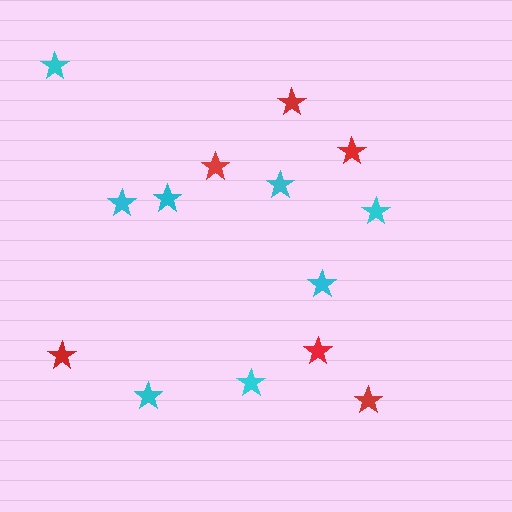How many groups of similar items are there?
There are 2 groups: one group of red stars (6) and one group of cyan stars (8).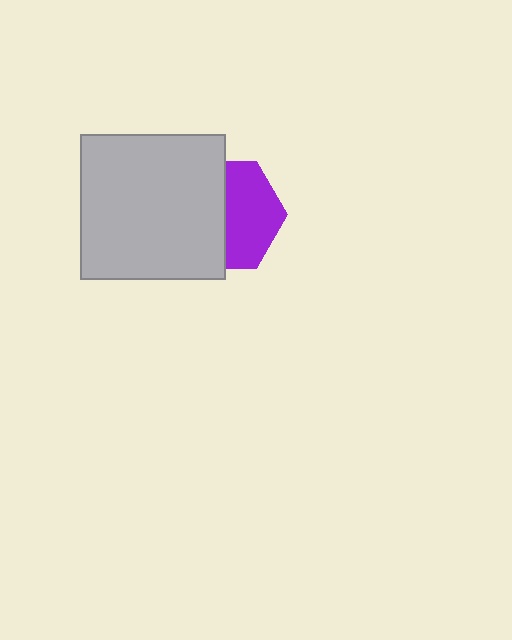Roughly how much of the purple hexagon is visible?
About half of it is visible (roughly 50%).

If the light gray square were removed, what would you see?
You would see the complete purple hexagon.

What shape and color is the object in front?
The object in front is a light gray square.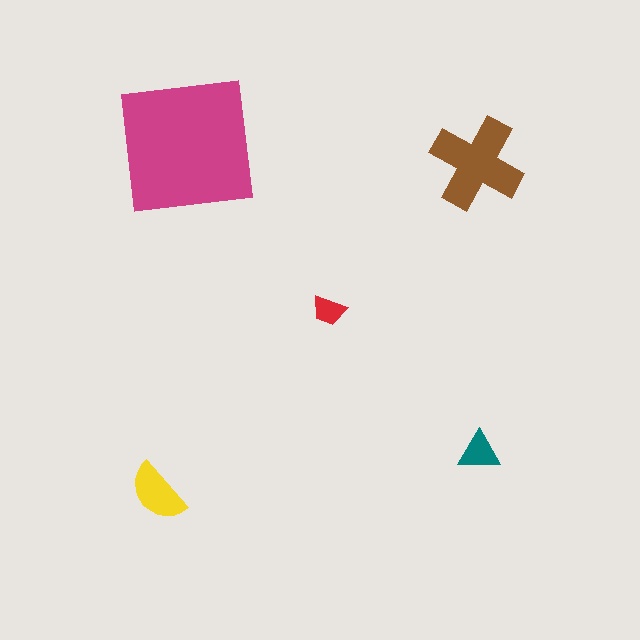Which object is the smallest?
The red trapezoid.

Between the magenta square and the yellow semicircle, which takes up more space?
The magenta square.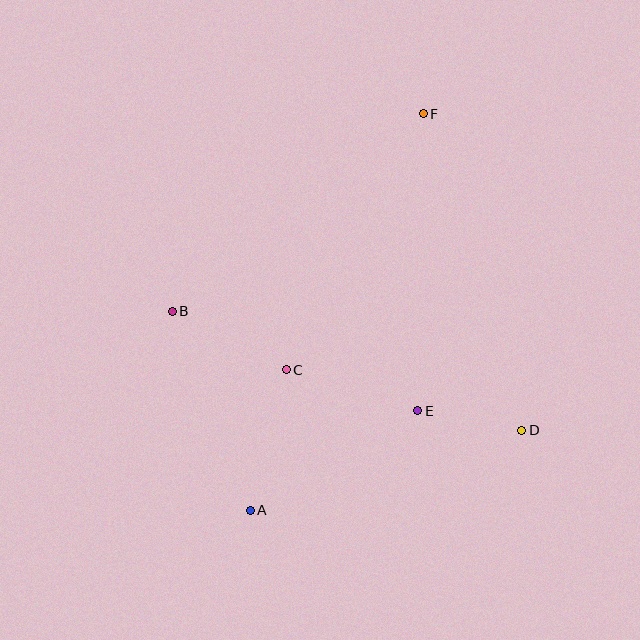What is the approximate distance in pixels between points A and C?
The distance between A and C is approximately 145 pixels.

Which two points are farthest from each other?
Points A and F are farthest from each other.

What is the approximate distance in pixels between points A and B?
The distance between A and B is approximately 214 pixels.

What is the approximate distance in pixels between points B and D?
The distance between B and D is approximately 369 pixels.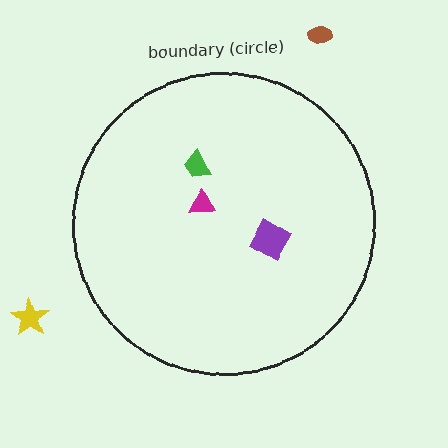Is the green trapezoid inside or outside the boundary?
Inside.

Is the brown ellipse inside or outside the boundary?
Outside.